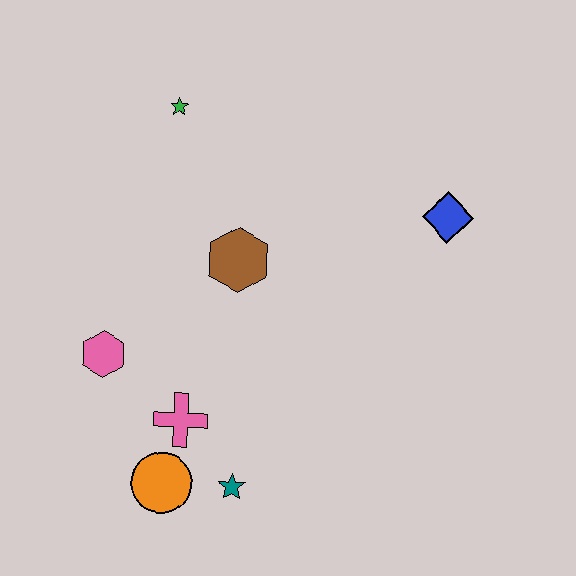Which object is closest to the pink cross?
The orange circle is closest to the pink cross.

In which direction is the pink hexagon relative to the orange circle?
The pink hexagon is above the orange circle.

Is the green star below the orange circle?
No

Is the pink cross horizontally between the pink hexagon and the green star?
No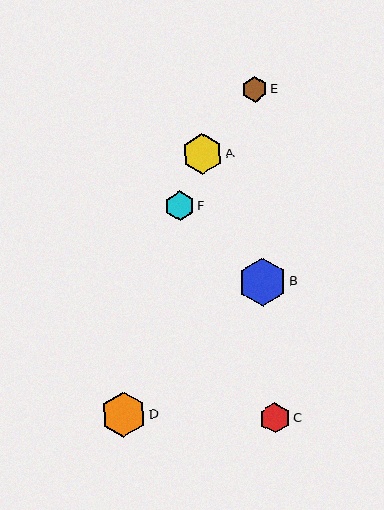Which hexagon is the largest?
Hexagon B is the largest with a size of approximately 48 pixels.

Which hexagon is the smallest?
Hexagon E is the smallest with a size of approximately 26 pixels.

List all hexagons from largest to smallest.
From largest to smallest: B, D, A, C, F, E.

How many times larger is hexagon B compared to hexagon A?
Hexagon B is approximately 1.2 times the size of hexagon A.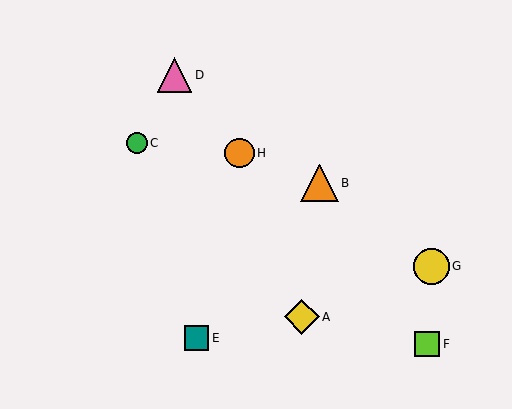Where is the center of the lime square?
The center of the lime square is at (427, 344).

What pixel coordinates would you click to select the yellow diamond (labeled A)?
Click at (302, 317) to select the yellow diamond A.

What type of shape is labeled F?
Shape F is a lime square.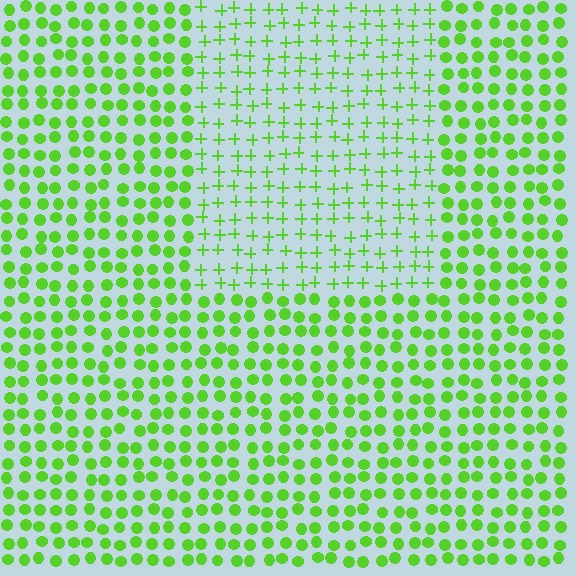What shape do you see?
I see a rectangle.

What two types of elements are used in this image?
The image uses plus signs inside the rectangle region and circles outside it.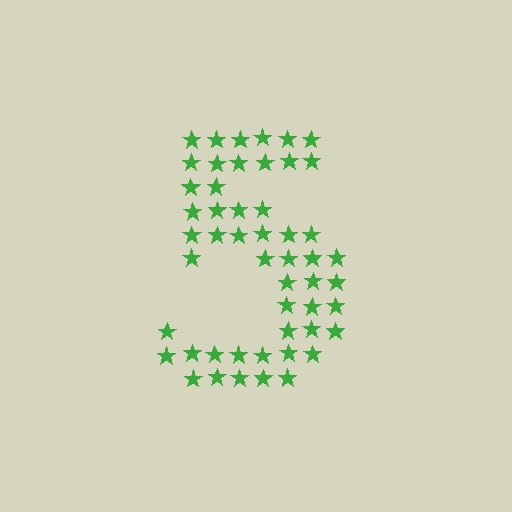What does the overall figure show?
The overall figure shows the digit 5.